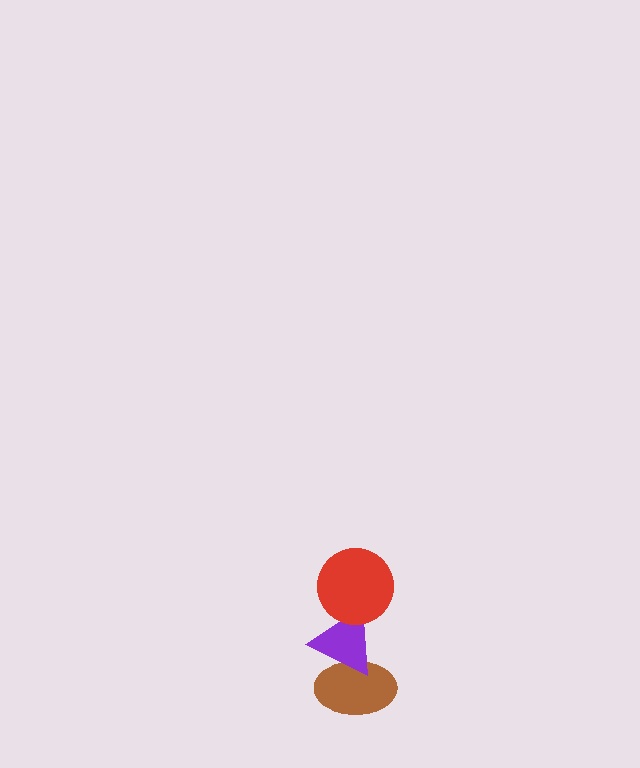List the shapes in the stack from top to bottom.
From top to bottom: the red circle, the purple triangle, the brown ellipse.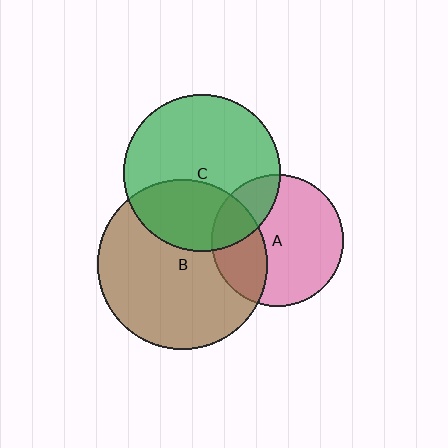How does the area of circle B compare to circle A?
Approximately 1.7 times.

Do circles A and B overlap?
Yes.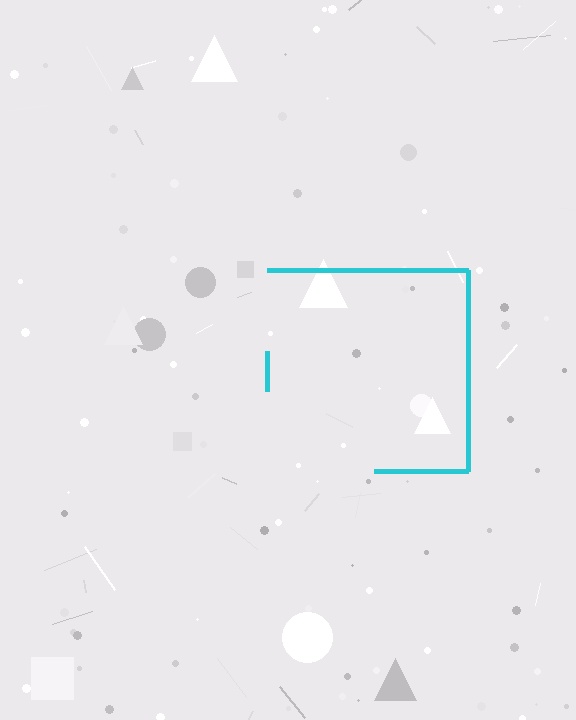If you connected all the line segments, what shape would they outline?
They would outline a square.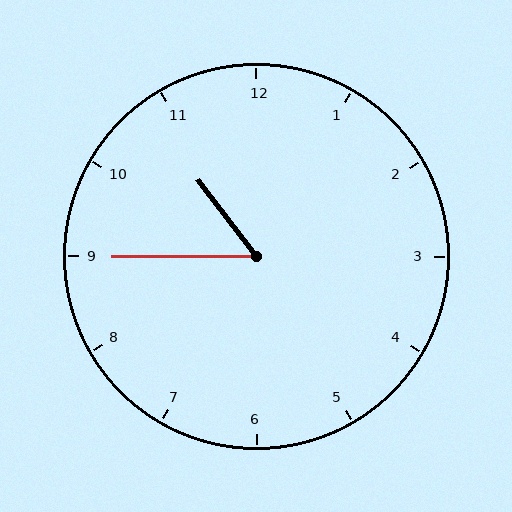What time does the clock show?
10:45.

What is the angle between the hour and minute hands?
Approximately 52 degrees.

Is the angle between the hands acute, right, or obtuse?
It is acute.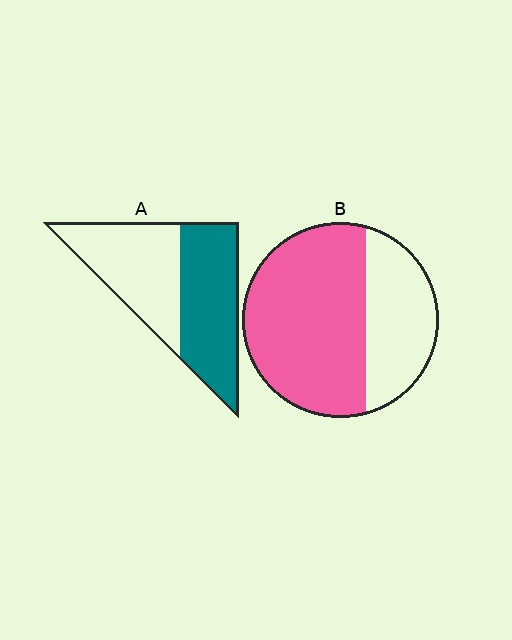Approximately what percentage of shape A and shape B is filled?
A is approximately 50% and B is approximately 65%.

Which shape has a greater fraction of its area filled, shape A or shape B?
Shape B.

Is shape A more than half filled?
Roughly half.